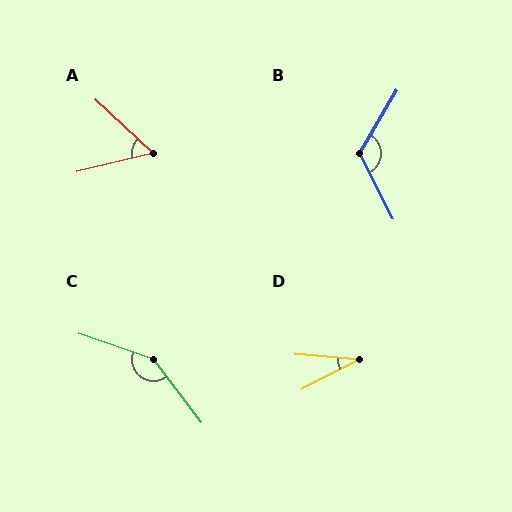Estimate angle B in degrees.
Approximately 122 degrees.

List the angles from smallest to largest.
D (32°), A (56°), B (122°), C (146°).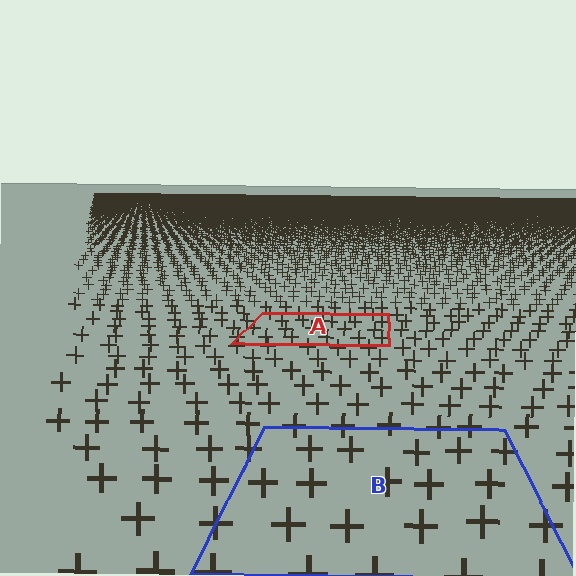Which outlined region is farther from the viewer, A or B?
Region A is farther from the viewer — the texture elements inside it appear smaller and more densely packed.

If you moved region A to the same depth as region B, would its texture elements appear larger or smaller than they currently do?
They would appear larger. At a closer depth, the same texture elements are projected at a bigger on-screen size.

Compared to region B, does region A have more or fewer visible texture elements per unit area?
Region A has more texture elements per unit area — they are packed more densely because it is farther away.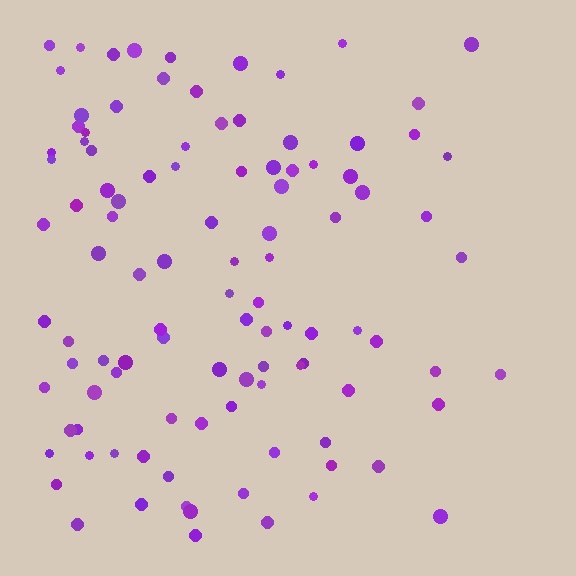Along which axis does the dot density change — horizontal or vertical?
Horizontal.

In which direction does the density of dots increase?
From right to left, with the left side densest.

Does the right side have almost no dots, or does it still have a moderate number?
Still a moderate number, just noticeably fewer than the left.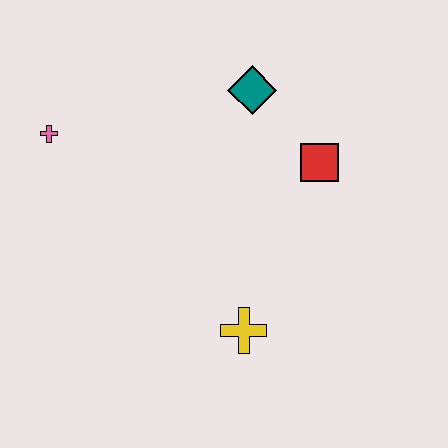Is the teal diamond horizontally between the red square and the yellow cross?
Yes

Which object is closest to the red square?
The teal diamond is closest to the red square.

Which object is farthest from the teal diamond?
The yellow cross is farthest from the teal diamond.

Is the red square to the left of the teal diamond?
No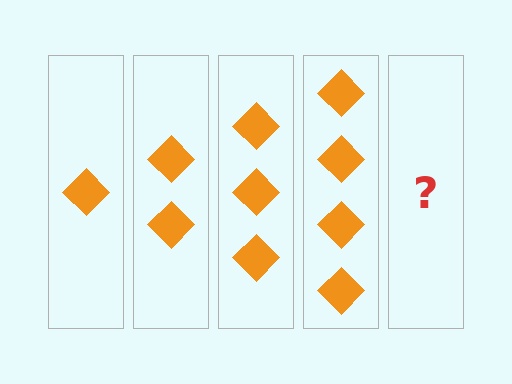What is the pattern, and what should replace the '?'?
The pattern is that each step adds one more diamond. The '?' should be 5 diamonds.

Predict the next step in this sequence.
The next step is 5 diamonds.